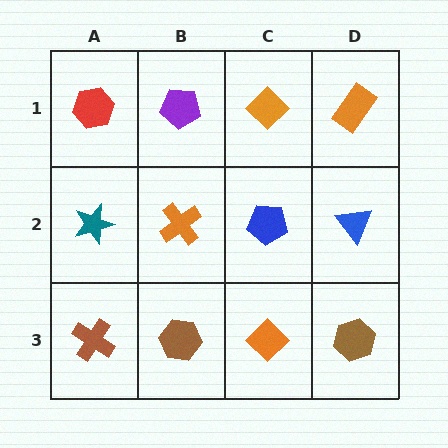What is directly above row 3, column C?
A blue pentagon.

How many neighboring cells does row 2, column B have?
4.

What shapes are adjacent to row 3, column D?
A blue triangle (row 2, column D), an orange diamond (row 3, column C).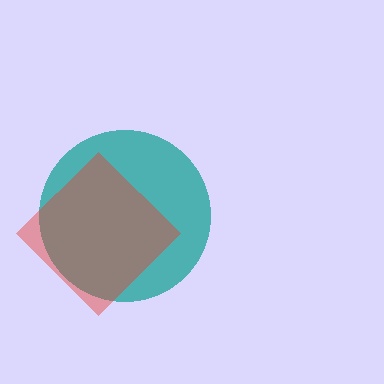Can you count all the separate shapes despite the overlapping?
Yes, there are 2 separate shapes.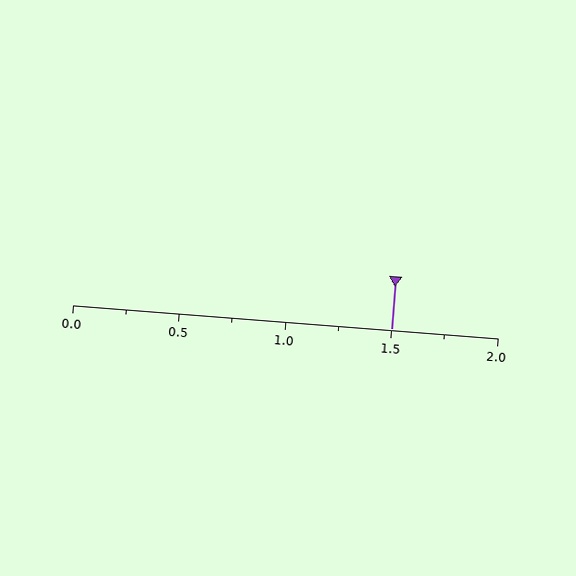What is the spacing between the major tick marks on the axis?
The major ticks are spaced 0.5 apart.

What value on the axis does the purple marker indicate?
The marker indicates approximately 1.5.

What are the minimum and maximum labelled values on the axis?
The axis runs from 0.0 to 2.0.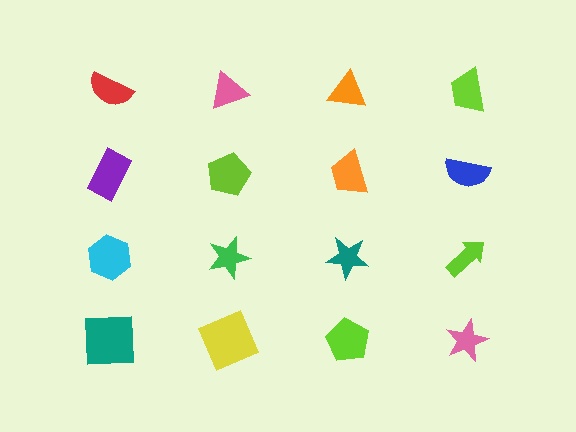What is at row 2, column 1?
A purple rectangle.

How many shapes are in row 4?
4 shapes.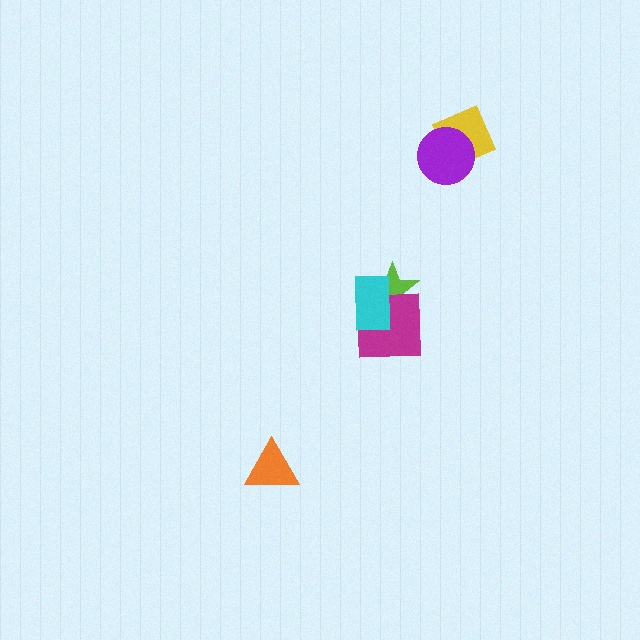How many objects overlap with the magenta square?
2 objects overlap with the magenta square.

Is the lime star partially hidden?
Yes, it is partially covered by another shape.